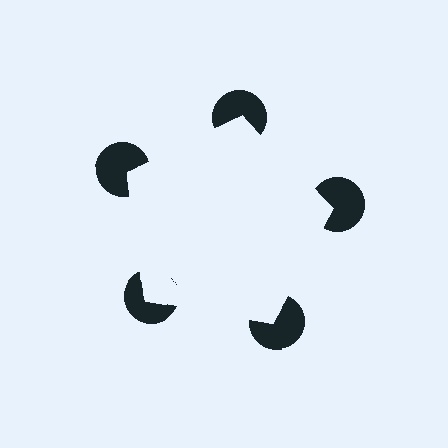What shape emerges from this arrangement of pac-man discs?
An illusory pentagon — its edges are inferred from the aligned wedge cuts in the pac-man discs, not physically drawn.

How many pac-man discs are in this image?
There are 5 — one at each vertex of the illusory pentagon.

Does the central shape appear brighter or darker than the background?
It typically appears slightly brighter than the background, even though no actual brightness change is drawn.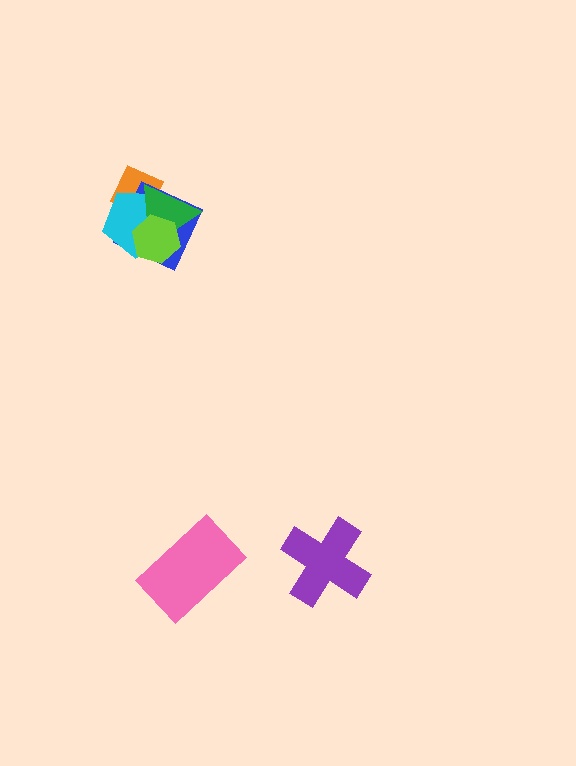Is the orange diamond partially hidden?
Yes, it is partially covered by another shape.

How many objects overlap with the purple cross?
0 objects overlap with the purple cross.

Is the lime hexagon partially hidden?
No, no other shape covers it.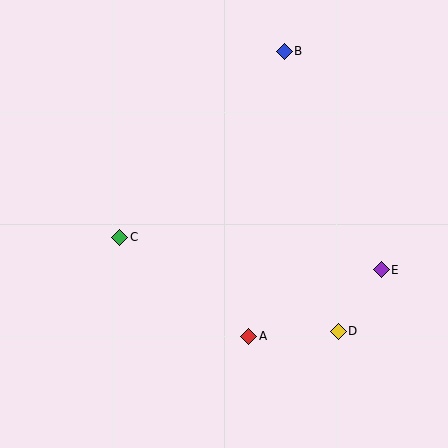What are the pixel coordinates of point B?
Point B is at (284, 51).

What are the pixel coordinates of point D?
Point D is at (338, 331).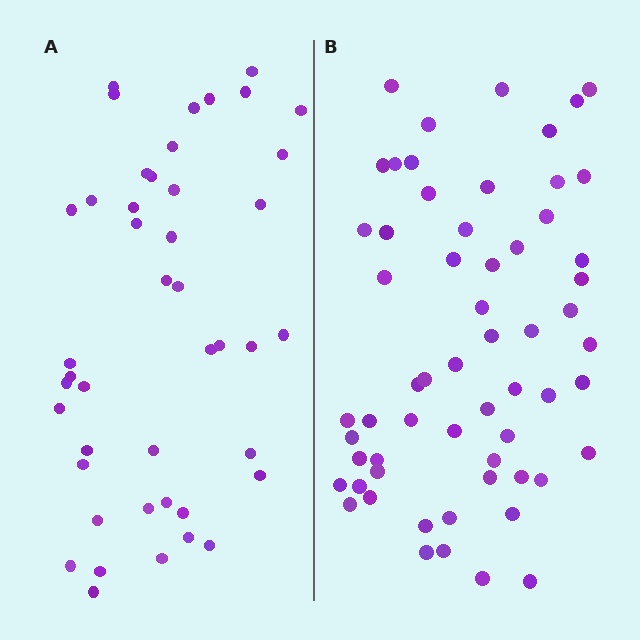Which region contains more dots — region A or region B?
Region B (the right region) has more dots.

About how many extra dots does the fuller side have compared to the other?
Region B has approximately 15 more dots than region A.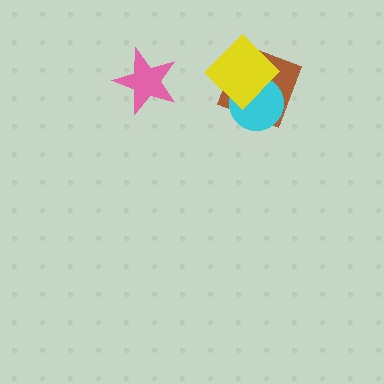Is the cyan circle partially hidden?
Yes, it is partially covered by another shape.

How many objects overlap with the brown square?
2 objects overlap with the brown square.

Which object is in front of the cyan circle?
The yellow diamond is in front of the cyan circle.